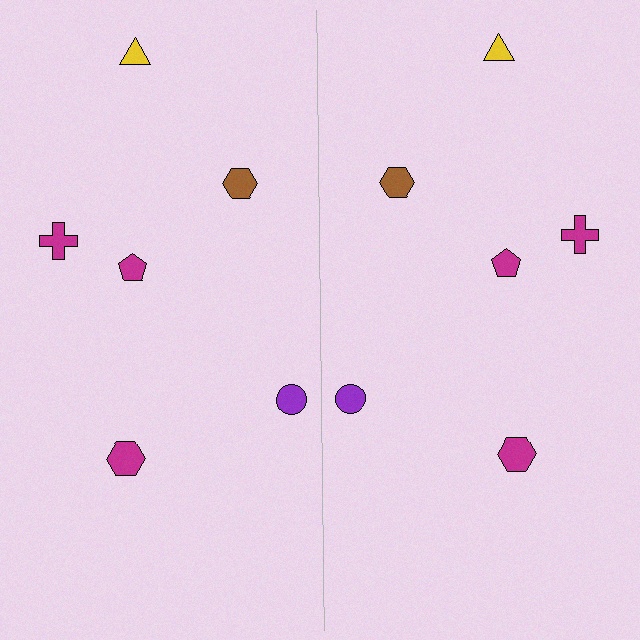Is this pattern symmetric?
Yes, this pattern has bilateral (reflection) symmetry.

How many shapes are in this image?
There are 12 shapes in this image.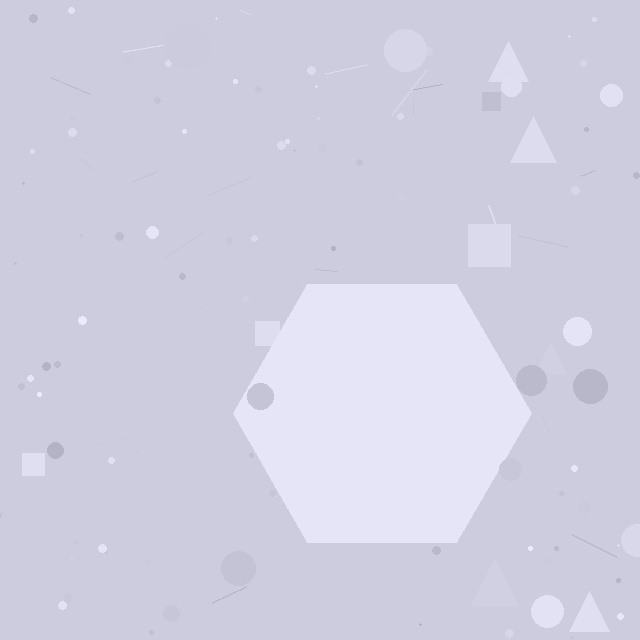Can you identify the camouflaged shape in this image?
The camouflaged shape is a hexagon.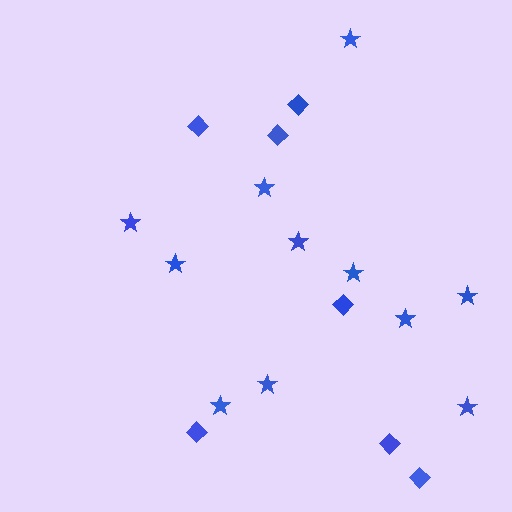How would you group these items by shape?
There are 2 groups: one group of stars (11) and one group of diamonds (7).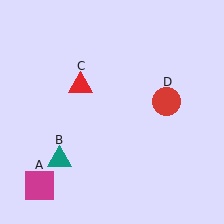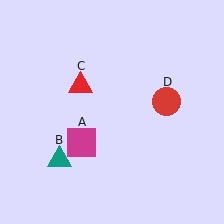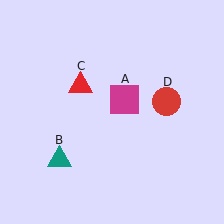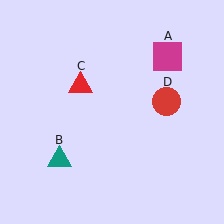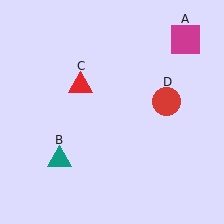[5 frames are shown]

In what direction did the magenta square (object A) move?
The magenta square (object A) moved up and to the right.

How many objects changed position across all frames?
1 object changed position: magenta square (object A).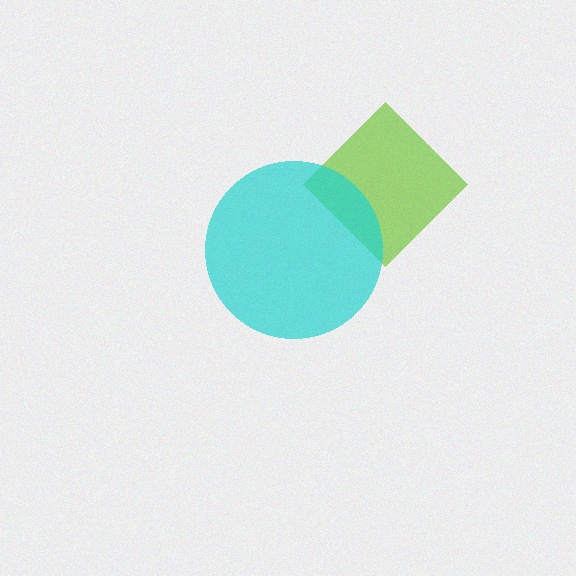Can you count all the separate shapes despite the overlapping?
Yes, there are 2 separate shapes.